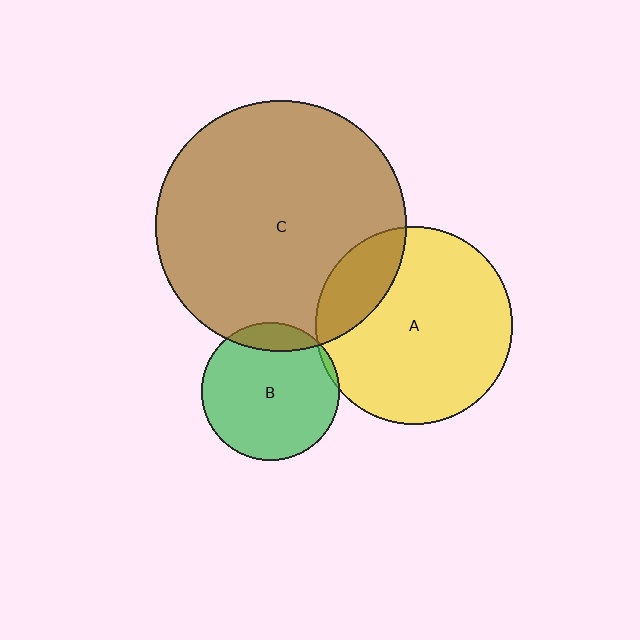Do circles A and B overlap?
Yes.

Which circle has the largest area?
Circle C (brown).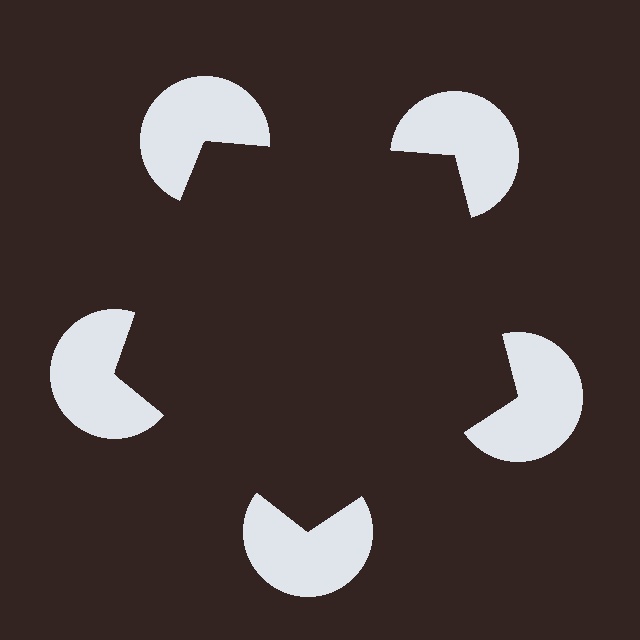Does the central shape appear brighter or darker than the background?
It typically appears slightly darker than the background, even though no actual brightness change is drawn.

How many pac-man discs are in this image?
There are 5 — one at each vertex of the illusory pentagon.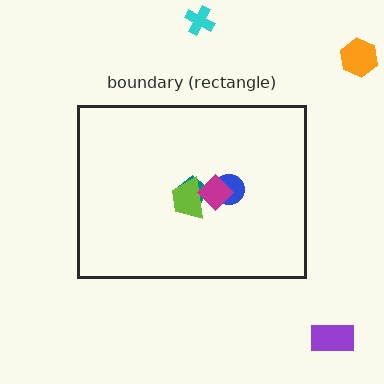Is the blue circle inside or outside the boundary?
Inside.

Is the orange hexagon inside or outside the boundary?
Outside.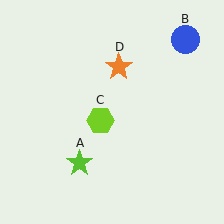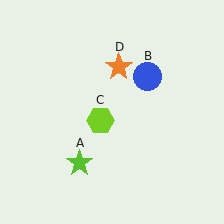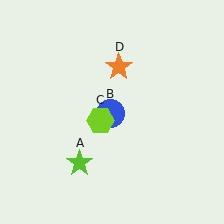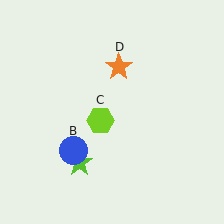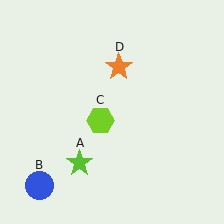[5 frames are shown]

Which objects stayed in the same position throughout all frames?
Lime star (object A) and lime hexagon (object C) and orange star (object D) remained stationary.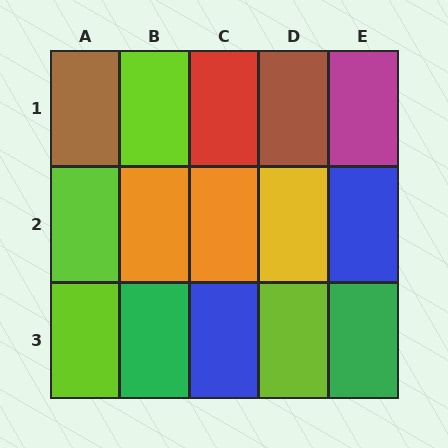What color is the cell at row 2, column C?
Orange.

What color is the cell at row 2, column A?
Lime.